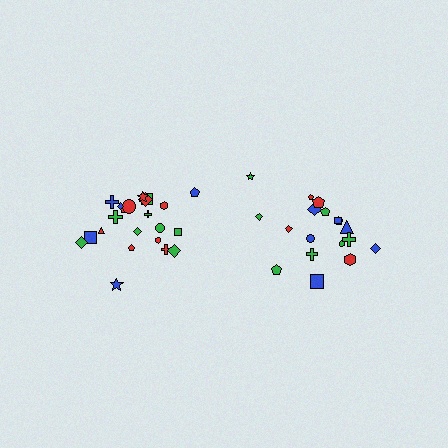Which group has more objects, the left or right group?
The left group.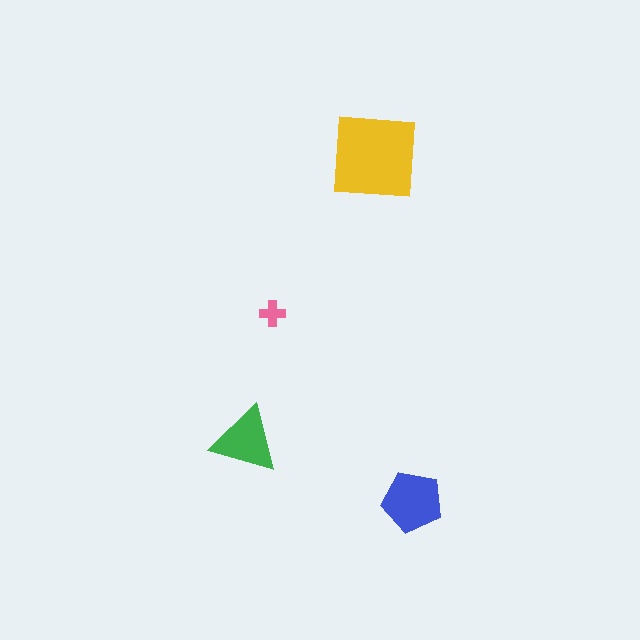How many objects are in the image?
There are 4 objects in the image.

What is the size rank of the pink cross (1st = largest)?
4th.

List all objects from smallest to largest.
The pink cross, the green triangle, the blue pentagon, the yellow square.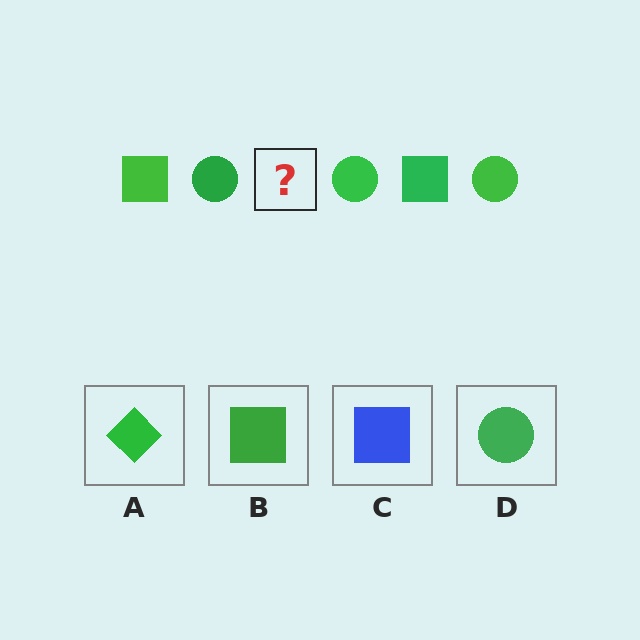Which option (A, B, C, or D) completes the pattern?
B.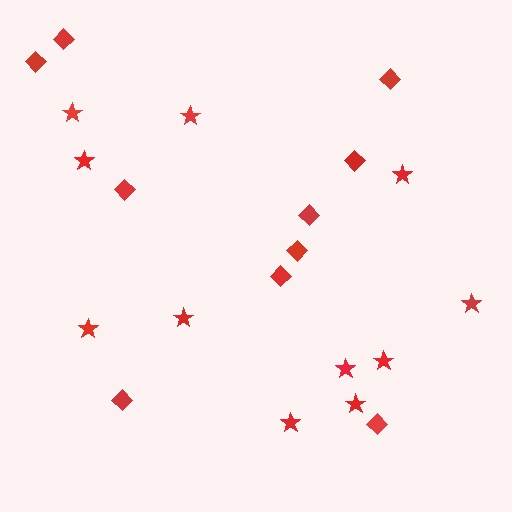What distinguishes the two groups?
There are 2 groups: one group of stars (11) and one group of diamonds (10).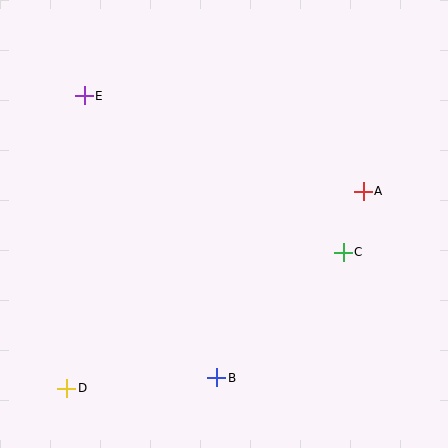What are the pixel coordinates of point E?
Point E is at (84, 96).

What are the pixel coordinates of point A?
Point A is at (363, 191).